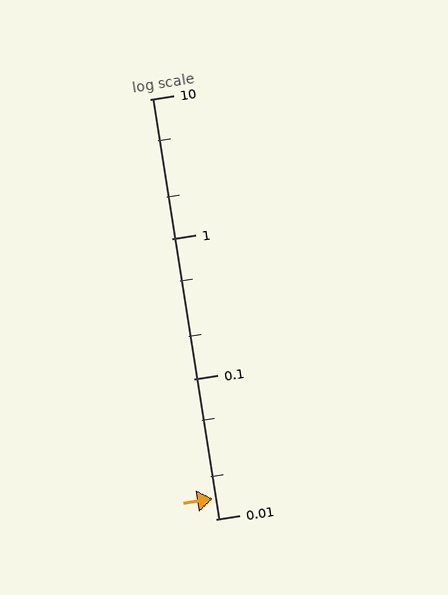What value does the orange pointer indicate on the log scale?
The pointer indicates approximately 0.014.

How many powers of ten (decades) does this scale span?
The scale spans 3 decades, from 0.01 to 10.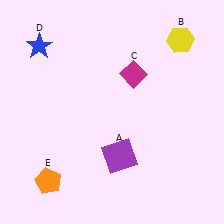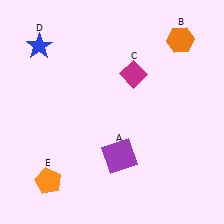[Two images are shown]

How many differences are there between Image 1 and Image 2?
There is 1 difference between the two images.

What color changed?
The hexagon (B) changed from yellow in Image 1 to orange in Image 2.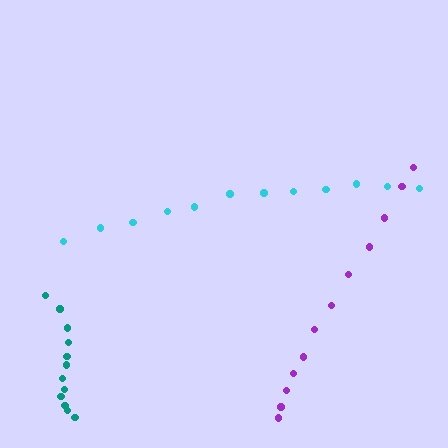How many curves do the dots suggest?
There are 3 distinct paths.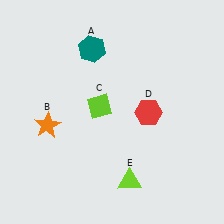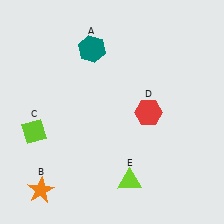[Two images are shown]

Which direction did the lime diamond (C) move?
The lime diamond (C) moved left.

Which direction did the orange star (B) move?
The orange star (B) moved down.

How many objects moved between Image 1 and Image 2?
2 objects moved between the two images.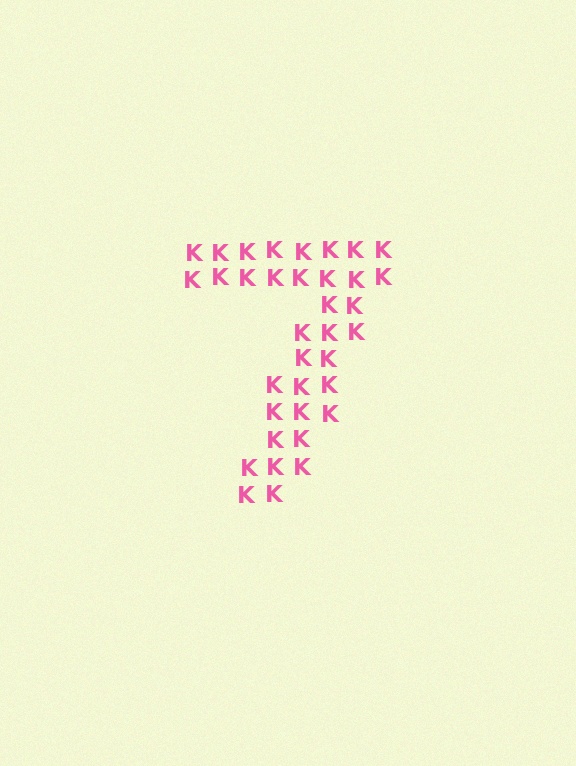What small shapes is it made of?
It is made of small letter K's.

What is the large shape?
The large shape is the digit 7.